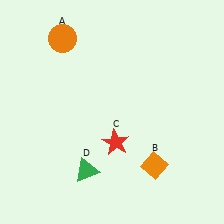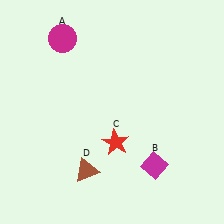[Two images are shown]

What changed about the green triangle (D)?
In Image 1, D is green. In Image 2, it changed to brown.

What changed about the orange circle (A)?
In Image 1, A is orange. In Image 2, it changed to magenta.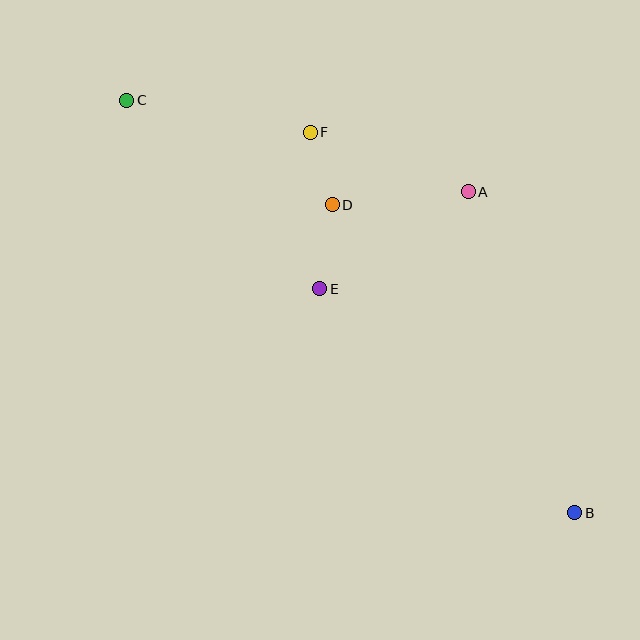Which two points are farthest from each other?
Points B and C are farthest from each other.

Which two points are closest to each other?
Points D and F are closest to each other.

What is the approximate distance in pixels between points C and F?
The distance between C and F is approximately 186 pixels.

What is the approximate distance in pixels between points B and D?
The distance between B and D is approximately 392 pixels.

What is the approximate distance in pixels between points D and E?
The distance between D and E is approximately 85 pixels.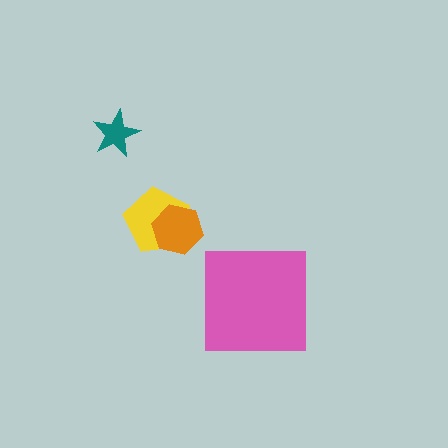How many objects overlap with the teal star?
0 objects overlap with the teal star.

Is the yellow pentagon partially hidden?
Yes, it is partially covered by another shape.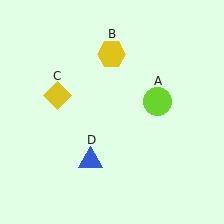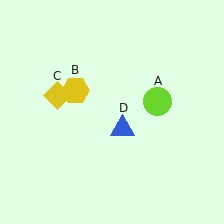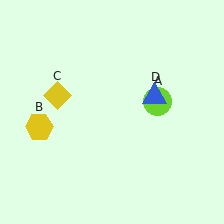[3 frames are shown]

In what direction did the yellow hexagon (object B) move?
The yellow hexagon (object B) moved down and to the left.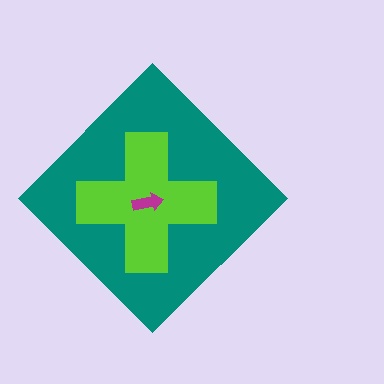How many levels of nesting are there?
3.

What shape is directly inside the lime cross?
The magenta arrow.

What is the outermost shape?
The teal diamond.